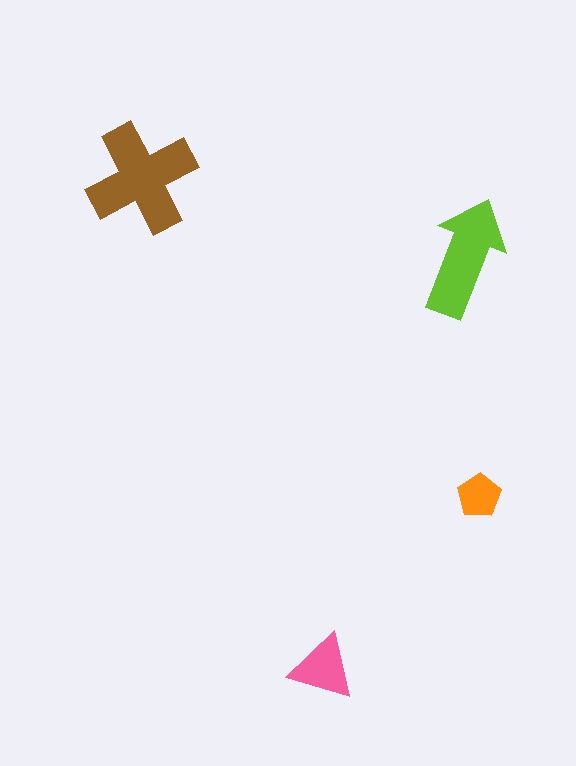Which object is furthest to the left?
The brown cross is leftmost.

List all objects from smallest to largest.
The orange pentagon, the pink triangle, the lime arrow, the brown cross.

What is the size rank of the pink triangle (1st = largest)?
3rd.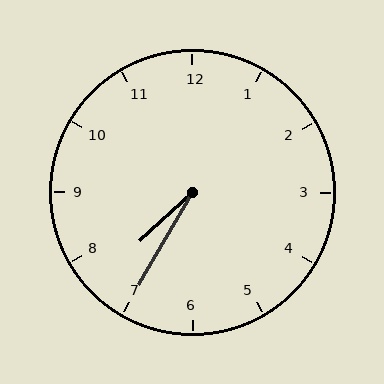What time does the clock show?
7:35.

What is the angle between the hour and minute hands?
Approximately 18 degrees.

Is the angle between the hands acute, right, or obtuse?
It is acute.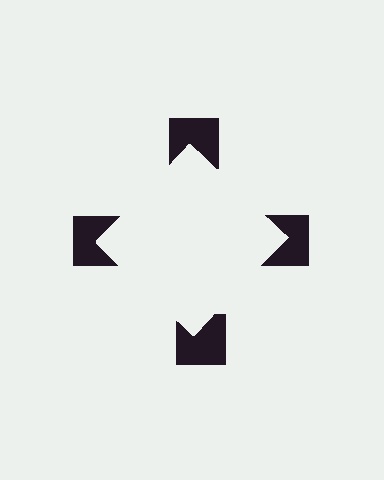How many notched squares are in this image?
There are 4 — one at each vertex of the illusory square.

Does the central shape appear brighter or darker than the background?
It typically appears slightly brighter than the background, even though no actual brightness change is drawn.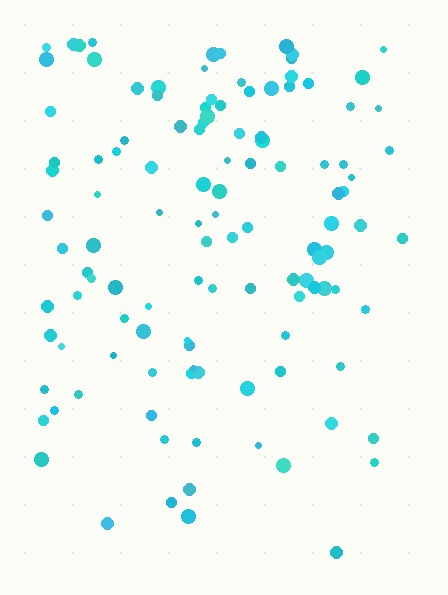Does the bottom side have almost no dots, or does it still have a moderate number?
Still a moderate number, just noticeably fewer than the top.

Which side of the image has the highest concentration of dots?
The top.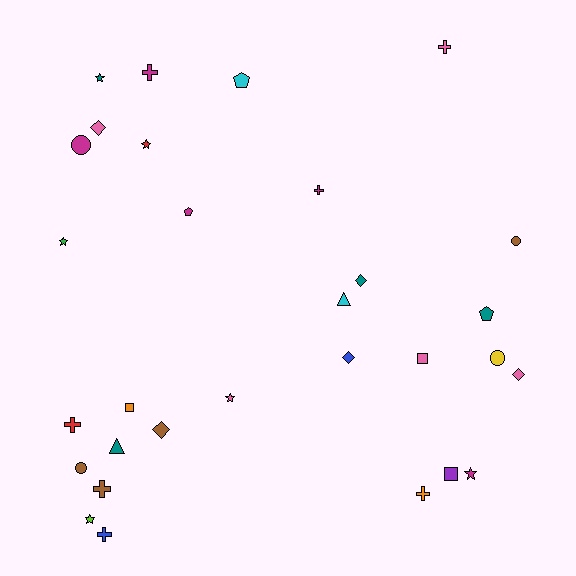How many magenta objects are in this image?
There are 5 magenta objects.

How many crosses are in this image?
There are 7 crosses.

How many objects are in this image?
There are 30 objects.